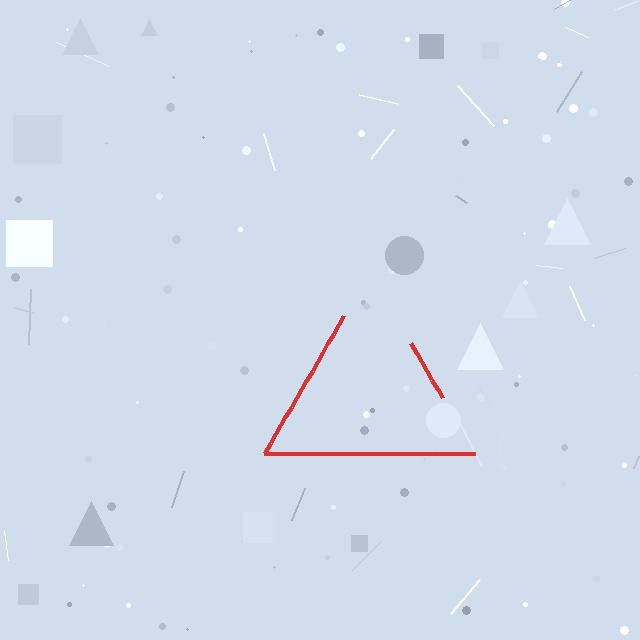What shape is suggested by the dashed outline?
The dashed outline suggests a triangle.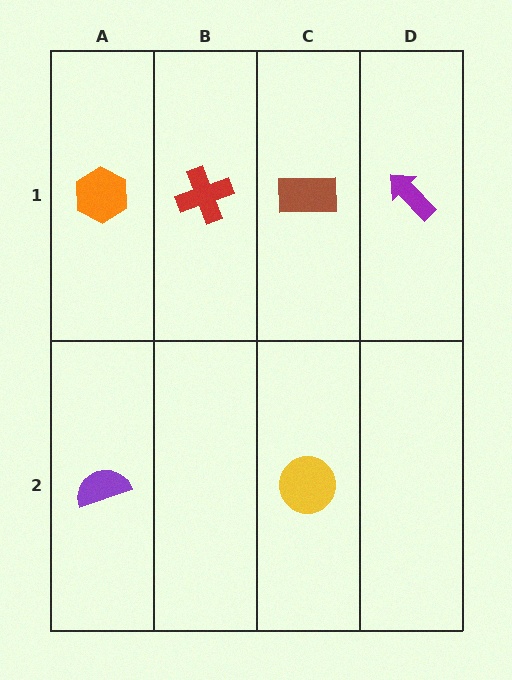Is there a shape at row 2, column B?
No, that cell is empty.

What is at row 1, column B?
A red cross.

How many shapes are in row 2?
2 shapes.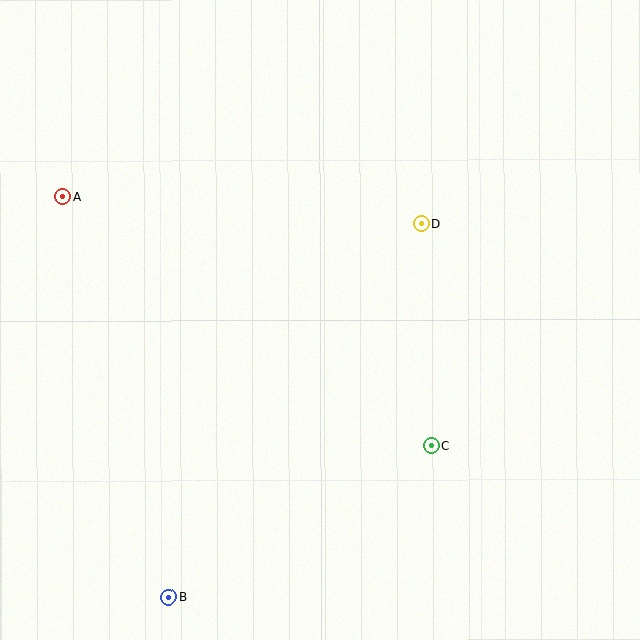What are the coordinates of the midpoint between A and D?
The midpoint between A and D is at (242, 210).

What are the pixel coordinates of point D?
Point D is at (421, 223).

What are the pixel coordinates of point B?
Point B is at (169, 597).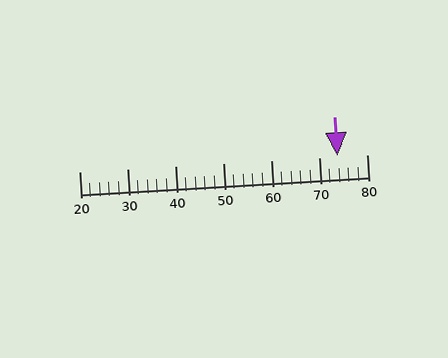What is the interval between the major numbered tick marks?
The major tick marks are spaced 10 units apart.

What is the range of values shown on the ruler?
The ruler shows values from 20 to 80.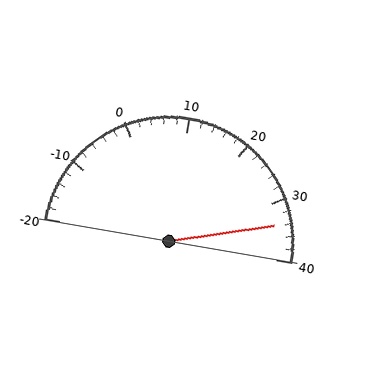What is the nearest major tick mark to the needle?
The nearest major tick mark is 30.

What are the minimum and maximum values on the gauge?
The gauge ranges from -20 to 40.